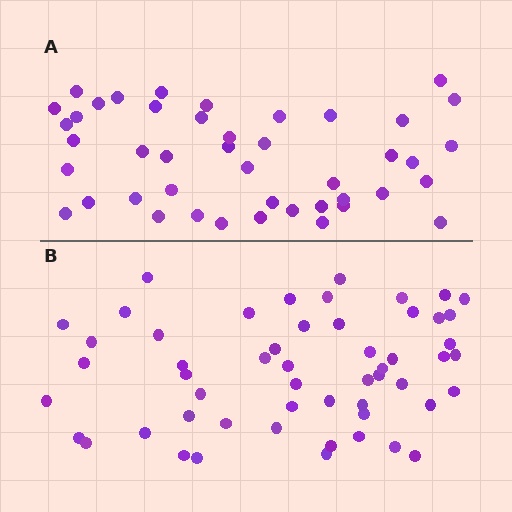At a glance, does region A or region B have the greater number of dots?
Region B (the bottom region) has more dots.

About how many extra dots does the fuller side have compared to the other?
Region B has roughly 10 or so more dots than region A.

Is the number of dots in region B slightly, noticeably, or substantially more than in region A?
Region B has only slightly more — the two regions are fairly close. The ratio is roughly 1.2 to 1.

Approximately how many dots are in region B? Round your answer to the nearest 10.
About 50 dots. (The exact count is 54, which rounds to 50.)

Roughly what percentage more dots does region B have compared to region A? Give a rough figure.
About 25% more.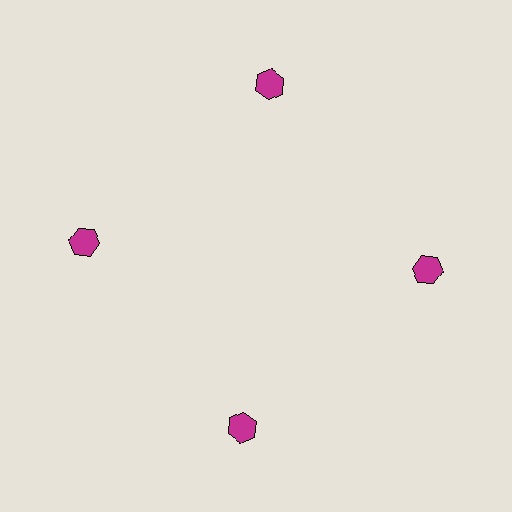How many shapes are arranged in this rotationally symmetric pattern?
There are 4 shapes, arranged in 4 groups of 1.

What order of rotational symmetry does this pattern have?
This pattern has 4-fold rotational symmetry.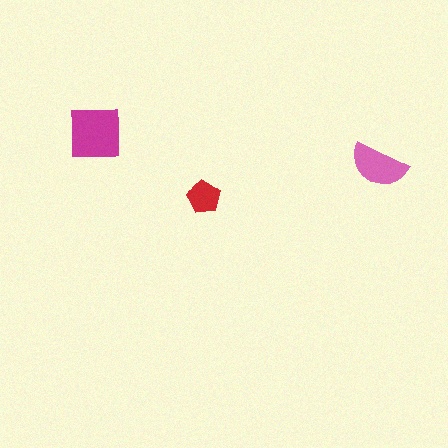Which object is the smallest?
The red pentagon.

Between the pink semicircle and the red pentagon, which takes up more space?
The pink semicircle.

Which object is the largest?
The magenta square.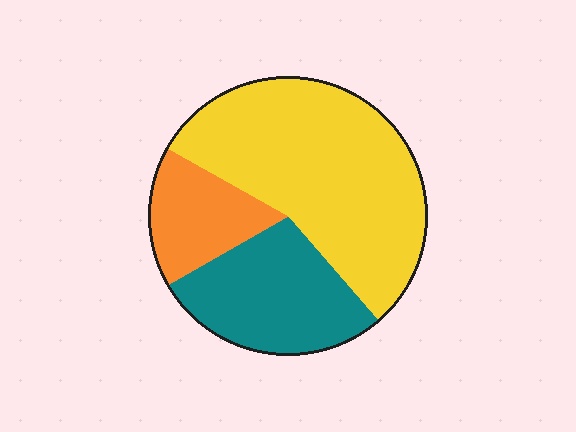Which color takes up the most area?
Yellow, at roughly 55%.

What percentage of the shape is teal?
Teal covers about 30% of the shape.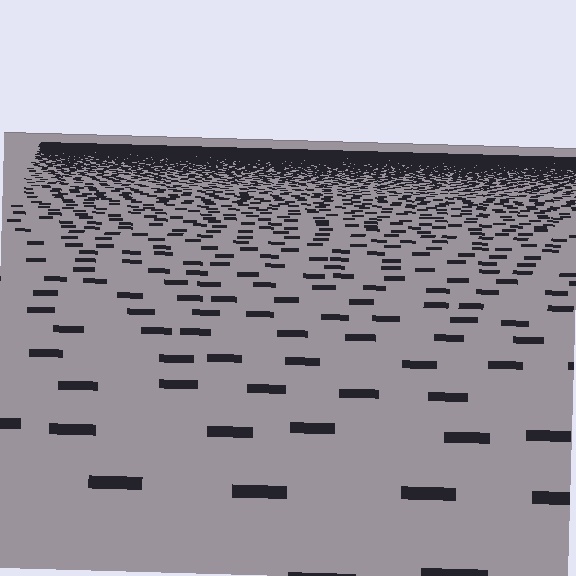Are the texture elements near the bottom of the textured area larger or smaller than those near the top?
Larger. Near the bottom, elements are closer to the viewer and appear at a bigger on-screen size.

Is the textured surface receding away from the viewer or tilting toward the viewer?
The surface is receding away from the viewer. Texture elements get smaller and denser toward the top.